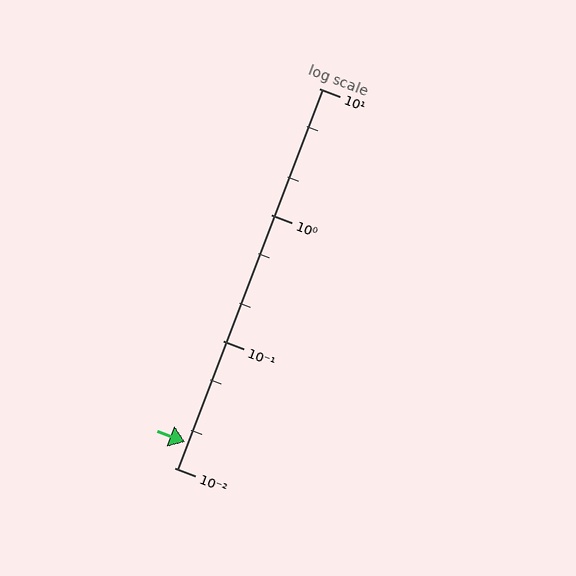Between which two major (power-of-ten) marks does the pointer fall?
The pointer is between 0.01 and 0.1.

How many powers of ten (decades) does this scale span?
The scale spans 3 decades, from 0.01 to 10.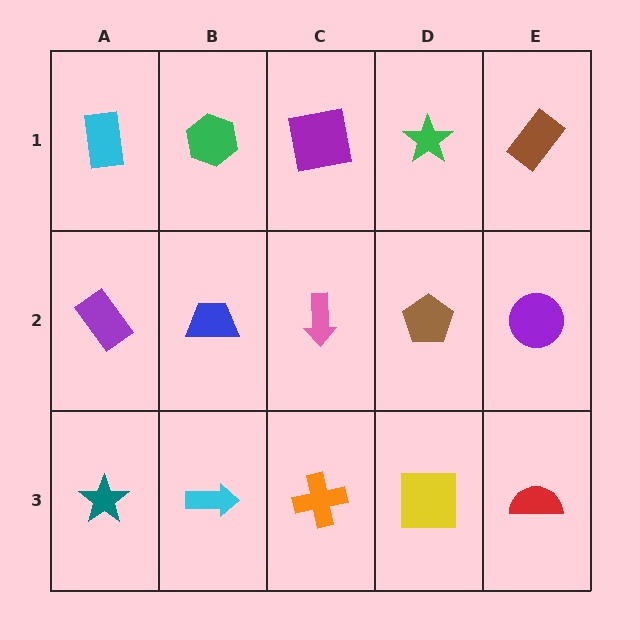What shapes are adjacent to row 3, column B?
A blue trapezoid (row 2, column B), a teal star (row 3, column A), an orange cross (row 3, column C).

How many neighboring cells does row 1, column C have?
3.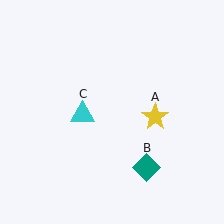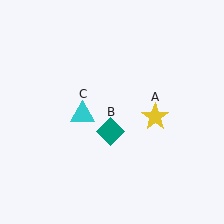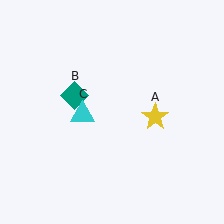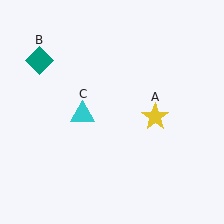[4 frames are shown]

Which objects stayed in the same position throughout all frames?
Yellow star (object A) and cyan triangle (object C) remained stationary.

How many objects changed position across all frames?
1 object changed position: teal diamond (object B).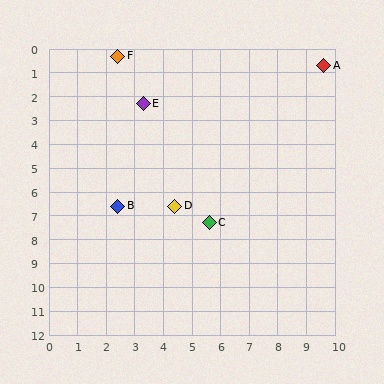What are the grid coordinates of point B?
Point B is at approximately (2.4, 6.6).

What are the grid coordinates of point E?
Point E is at approximately (3.3, 2.3).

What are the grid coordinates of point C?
Point C is at approximately (5.6, 7.3).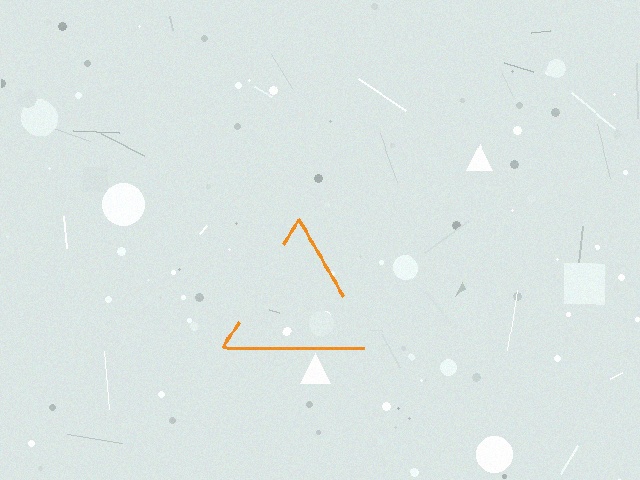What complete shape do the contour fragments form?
The contour fragments form a triangle.